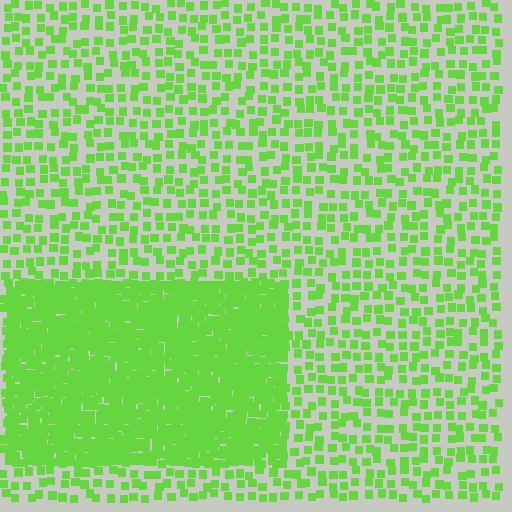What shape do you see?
I see a rectangle.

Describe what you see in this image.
The image contains small lime elements arranged at two different densities. A rectangle-shaped region is visible where the elements are more densely packed than the surrounding area.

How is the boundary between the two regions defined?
The boundary is defined by a change in element density (approximately 2.9x ratio). All elements are the same color, size, and shape.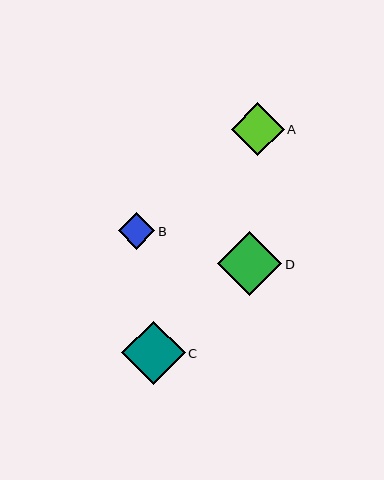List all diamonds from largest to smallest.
From largest to smallest: D, C, A, B.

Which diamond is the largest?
Diamond D is the largest with a size of approximately 64 pixels.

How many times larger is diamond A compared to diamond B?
Diamond A is approximately 1.4 times the size of diamond B.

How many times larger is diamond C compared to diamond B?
Diamond C is approximately 1.7 times the size of diamond B.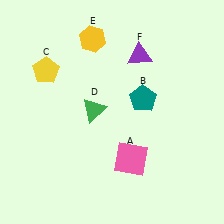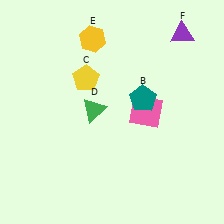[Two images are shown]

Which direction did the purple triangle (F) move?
The purple triangle (F) moved right.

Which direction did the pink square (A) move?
The pink square (A) moved up.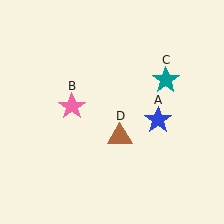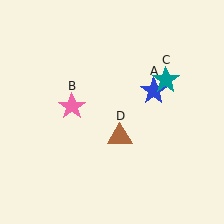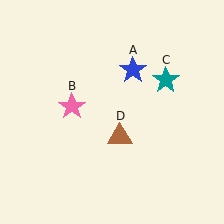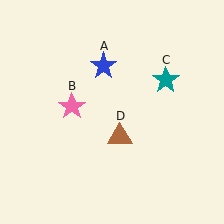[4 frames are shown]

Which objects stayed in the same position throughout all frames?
Pink star (object B) and teal star (object C) and brown triangle (object D) remained stationary.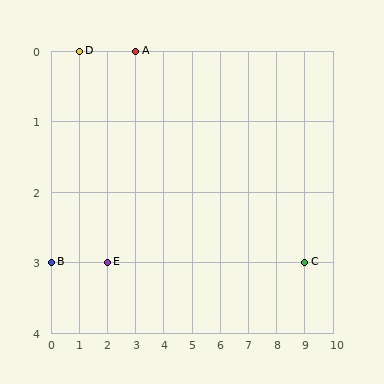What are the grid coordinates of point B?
Point B is at grid coordinates (0, 3).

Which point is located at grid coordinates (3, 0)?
Point A is at (3, 0).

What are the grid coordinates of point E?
Point E is at grid coordinates (2, 3).